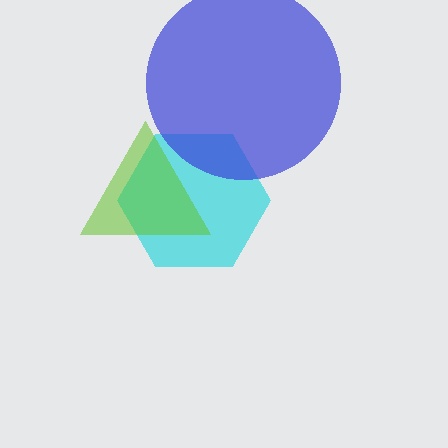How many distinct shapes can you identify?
There are 3 distinct shapes: a cyan hexagon, a lime triangle, a blue circle.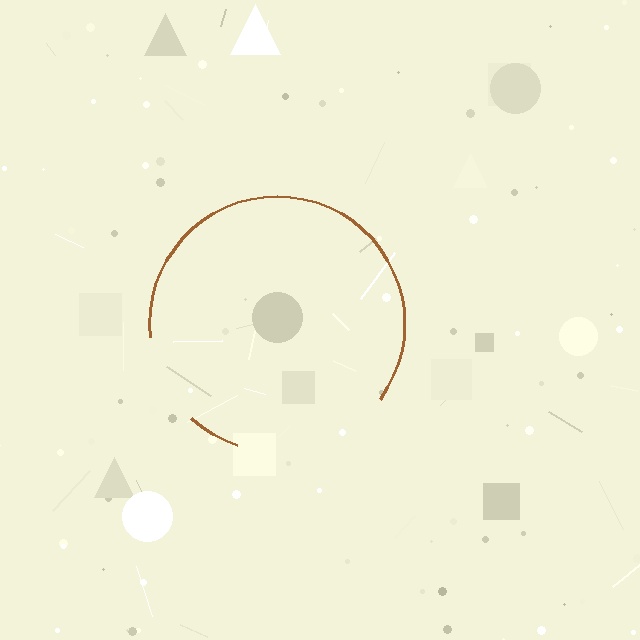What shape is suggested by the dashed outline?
The dashed outline suggests a circle.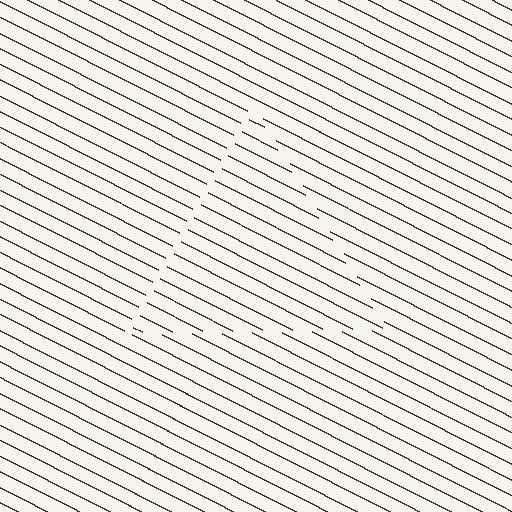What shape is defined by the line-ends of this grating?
An illusory triangle. The interior of the shape contains the same grating, shifted by half a period — the contour is defined by the phase discontinuity where line-ends from the inner and outer gratings abut.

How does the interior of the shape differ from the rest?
The interior of the shape contains the same grating, shifted by half a period — the contour is defined by the phase discontinuity where line-ends from the inner and outer gratings abut.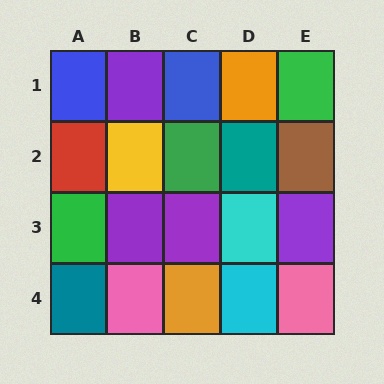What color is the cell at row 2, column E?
Brown.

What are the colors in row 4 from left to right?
Teal, pink, orange, cyan, pink.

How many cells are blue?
2 cells are blue.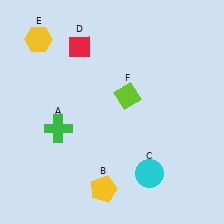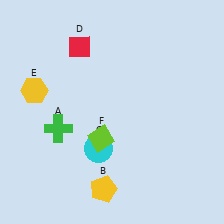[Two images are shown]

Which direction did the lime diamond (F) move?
The lime diamond (F) moved down.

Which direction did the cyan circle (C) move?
The cyan circle (C) moved left.